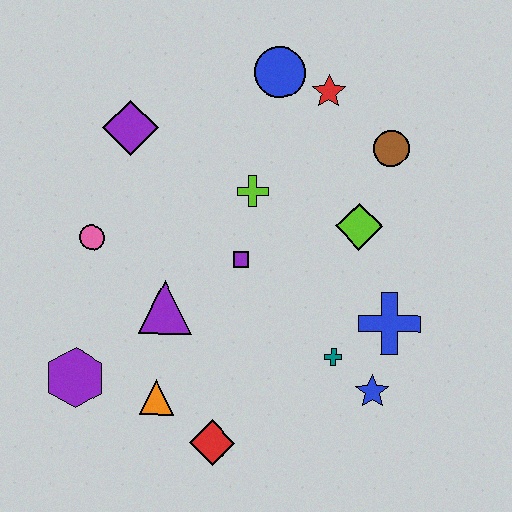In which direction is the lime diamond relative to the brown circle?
The lime diamond is below the brown circle.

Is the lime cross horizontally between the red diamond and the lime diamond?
Yes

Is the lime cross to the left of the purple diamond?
No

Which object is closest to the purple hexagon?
The orange triangle is closest to the purple hexagon.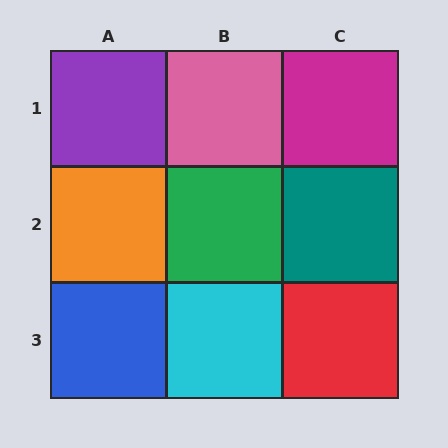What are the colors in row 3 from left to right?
Blue, cyan, red.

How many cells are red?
1 cell is red.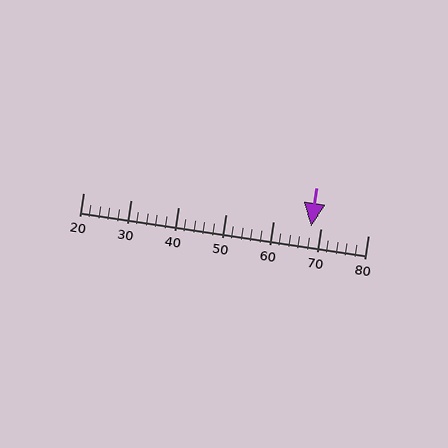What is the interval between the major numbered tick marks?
The major tick marks are spaced 10 units apart.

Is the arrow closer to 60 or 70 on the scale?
The arrow is closer to 70.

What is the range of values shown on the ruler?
The ruler shows values from 20 to 80.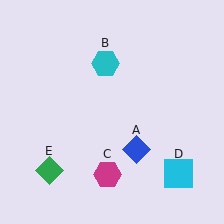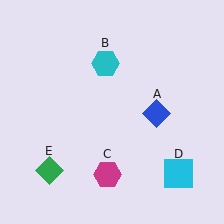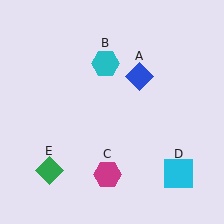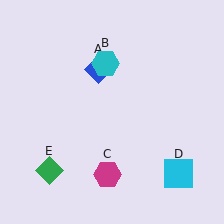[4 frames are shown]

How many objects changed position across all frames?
1 object changed position: blue diamond (object A).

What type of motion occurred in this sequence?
The blue diamond (object A) rotated counterclockwise around the center of the scene.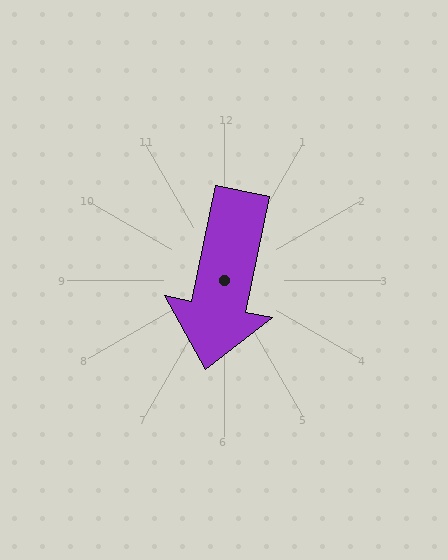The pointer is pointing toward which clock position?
Roughly 6 o'clock.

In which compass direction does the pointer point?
South.